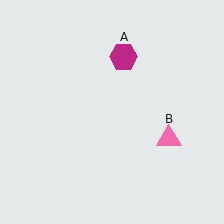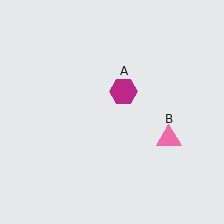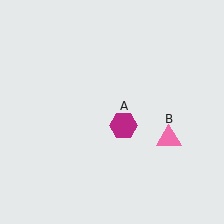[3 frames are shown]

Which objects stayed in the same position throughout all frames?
Pink triangle (object B) remained stationary.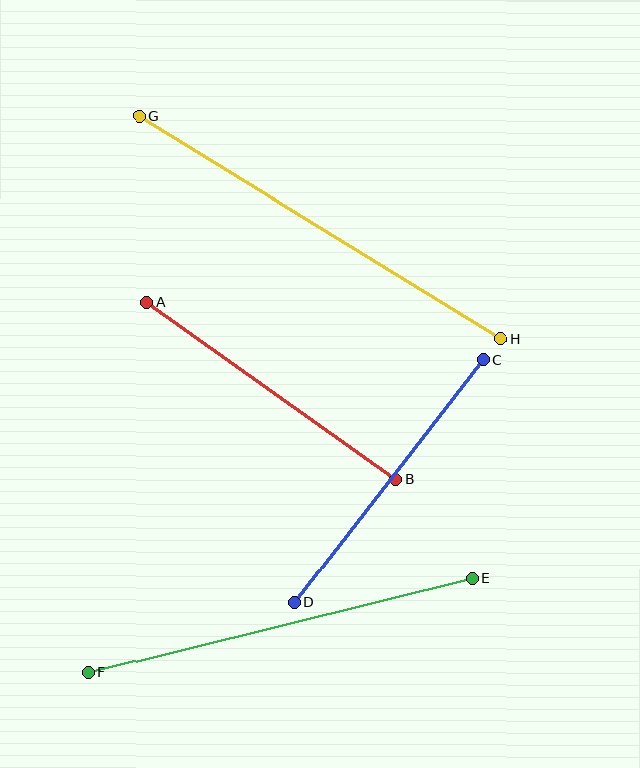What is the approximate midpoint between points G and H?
The midpoint is at approximately (320, 227) pixels.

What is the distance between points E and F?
The distance is approximately 395 pixels.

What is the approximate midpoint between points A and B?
The midpoint is at approximately (271, 391) pixels.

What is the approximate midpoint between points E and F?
The midpoint is at approximately (280, 625) pixels.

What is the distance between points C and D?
The distance is approximately 307 pixels.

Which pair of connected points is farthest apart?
Points G and H are farthest apart.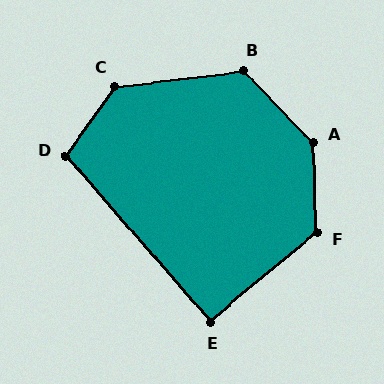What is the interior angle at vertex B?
Approximately 128 degrees (obtuse).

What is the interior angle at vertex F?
Approximately 128 degrees (obtuse).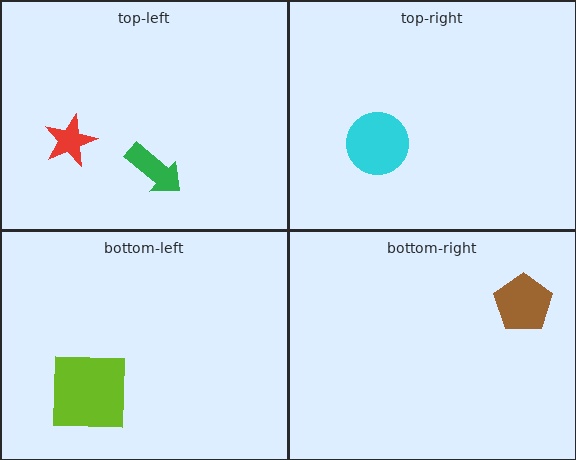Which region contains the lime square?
The bottom-left region.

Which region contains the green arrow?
The top-left region.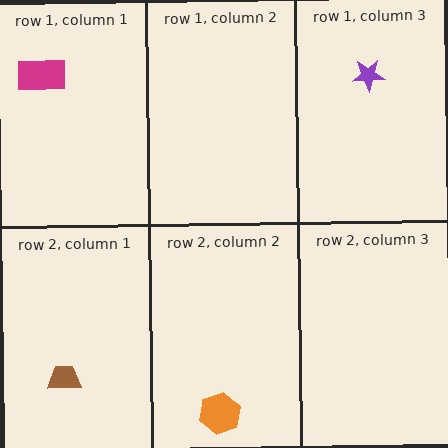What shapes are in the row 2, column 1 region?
The brown trapezoid.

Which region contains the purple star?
The row 1, column 3 region.